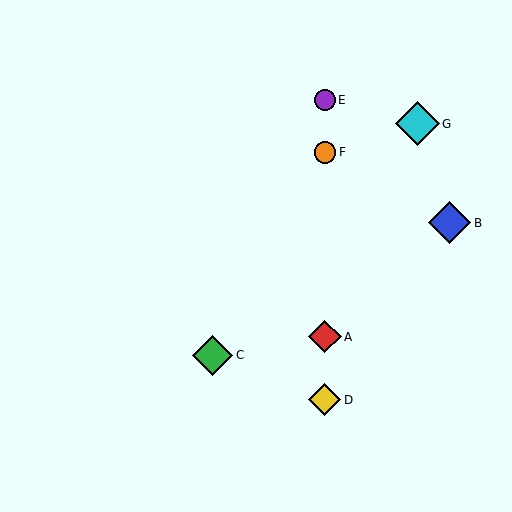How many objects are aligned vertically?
4 objects (A, D, E, F) are aligned vertically.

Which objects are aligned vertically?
Objects A, D, E, F are aligned vertically.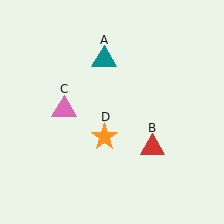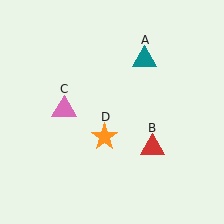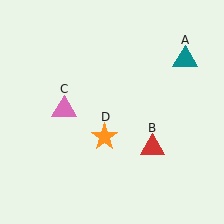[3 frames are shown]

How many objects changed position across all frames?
1 object changed position: teal triangle (object A).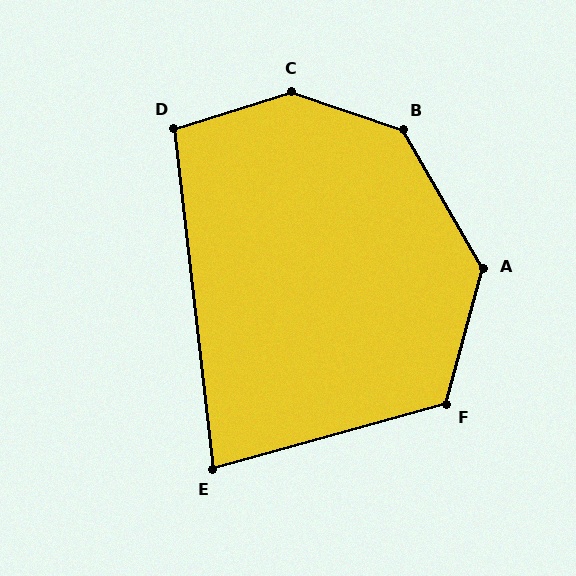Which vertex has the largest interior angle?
C, at approximately 144 degrees.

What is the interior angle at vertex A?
Approximately 135 degrees (obtuse).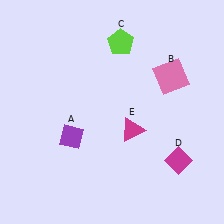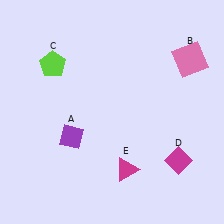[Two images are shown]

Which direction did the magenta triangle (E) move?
The magenta triangle (E) moved down.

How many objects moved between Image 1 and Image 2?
3 objects moved between the two images.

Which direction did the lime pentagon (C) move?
The lime pentagon (C) moved left.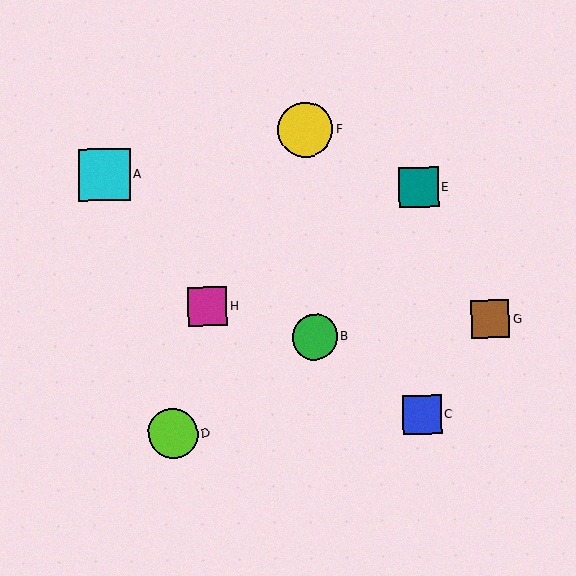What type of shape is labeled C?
Shape C is a blue square.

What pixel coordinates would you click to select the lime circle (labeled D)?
Click at (173, 434) to select the lime circle D.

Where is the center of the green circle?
The center of the green circle is at (315, 337).